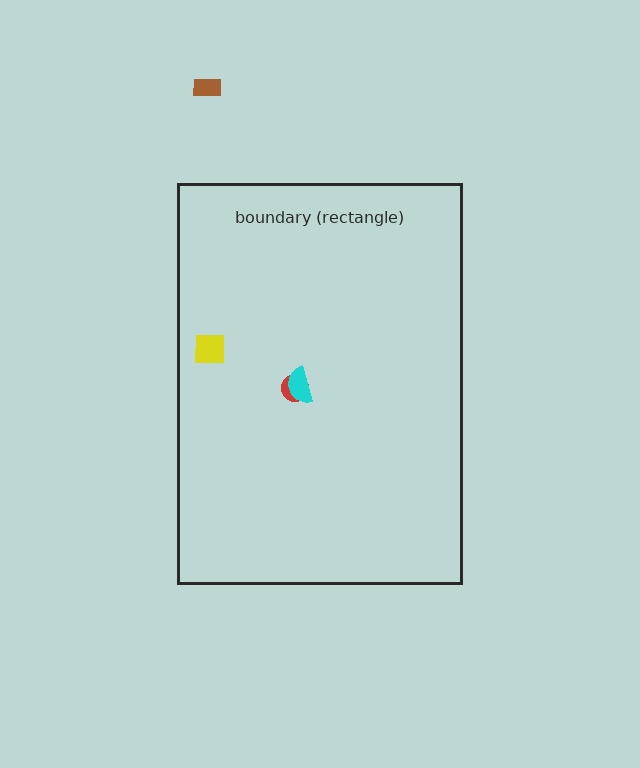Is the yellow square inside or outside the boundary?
Inside.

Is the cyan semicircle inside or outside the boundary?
Inside.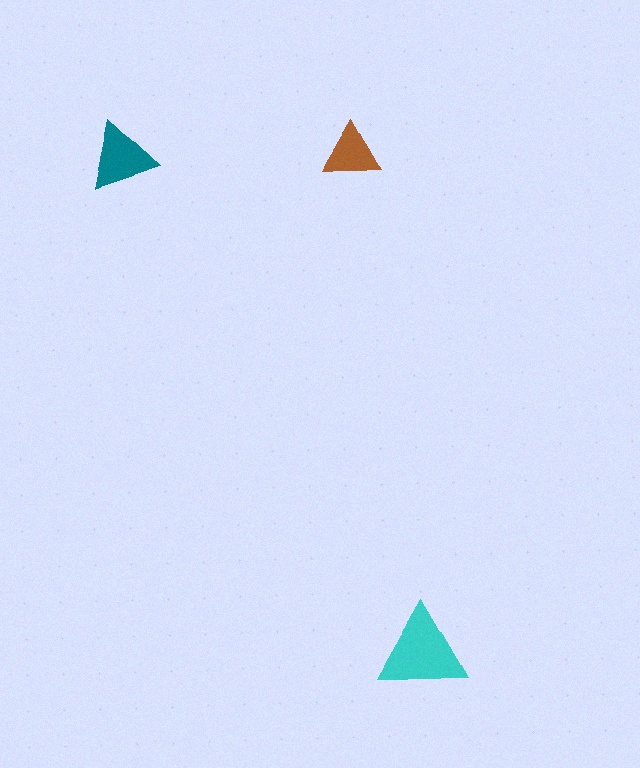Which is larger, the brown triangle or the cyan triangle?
The cyan one.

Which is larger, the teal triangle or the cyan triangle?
The cyan one.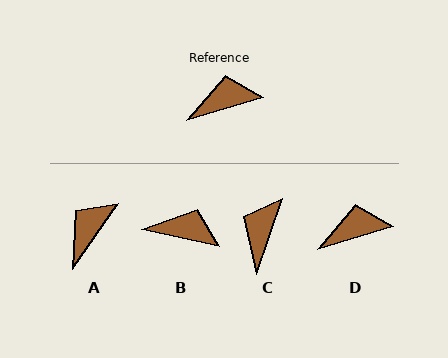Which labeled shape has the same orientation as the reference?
D.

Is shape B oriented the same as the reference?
No, it is off by about 29 degrees.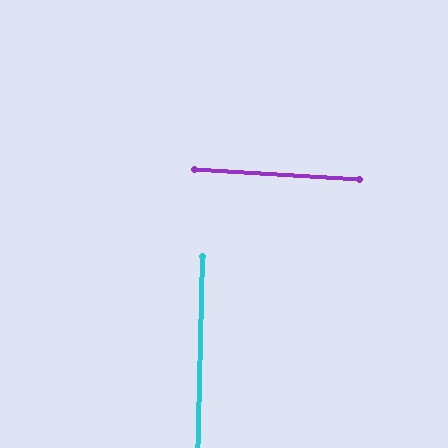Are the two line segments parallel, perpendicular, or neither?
Perpendicular — they meet at approximately 88°.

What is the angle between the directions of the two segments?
Approximately 88 degrees.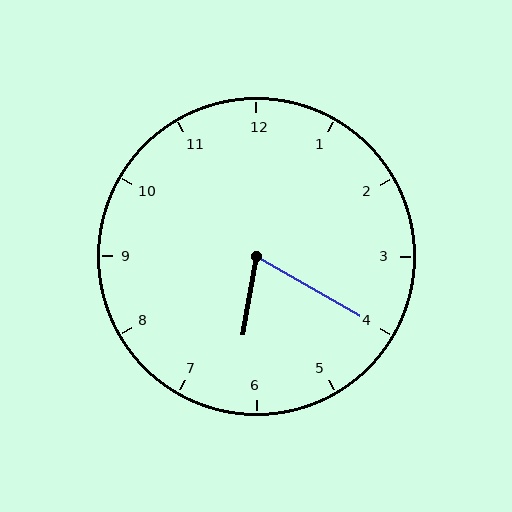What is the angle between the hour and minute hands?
Approximately 70 degrees.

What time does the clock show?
6:20.